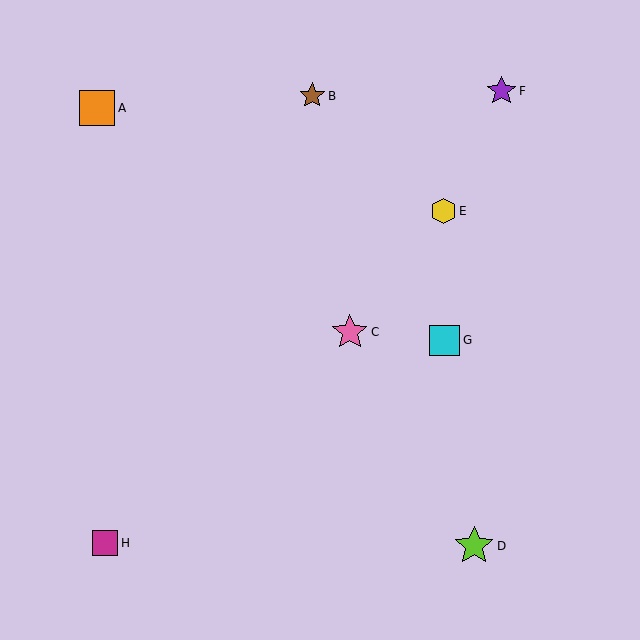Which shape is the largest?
The lime star (labeled D) is the largest.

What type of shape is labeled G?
Shape G is a cyan square.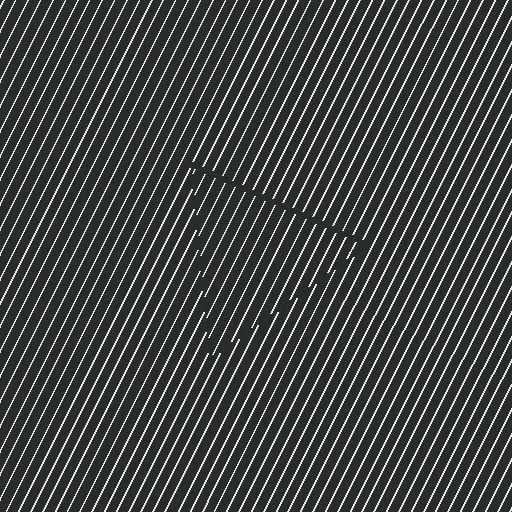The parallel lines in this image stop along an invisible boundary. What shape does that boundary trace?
An illusory triangle. The interior of the shape contains the same grating, shifted by half a period — the contour is defined by the phase discontinuity where line-ends from the inner and outer gratings abut.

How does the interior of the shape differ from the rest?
The interior of the shape contains the same grating, shifted by half a period — the contour is defined by the phase discontinuity where line-ends from the inner and outer gratings abut.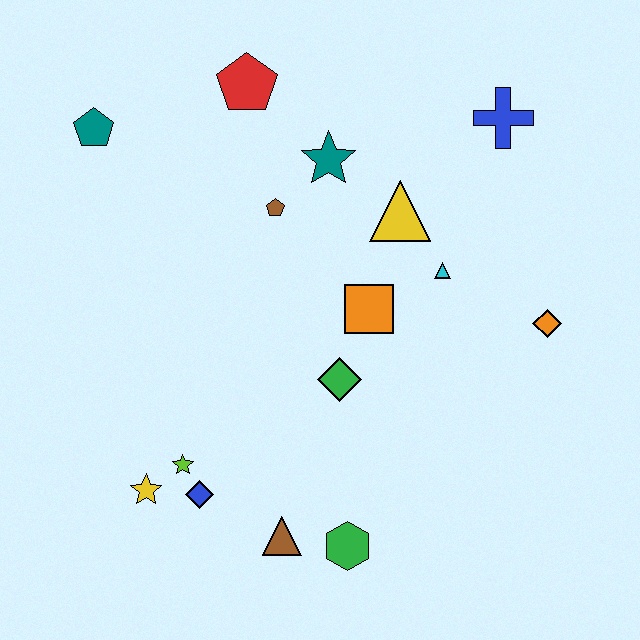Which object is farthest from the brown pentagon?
The green hexagon is farthest from the brown pentagon.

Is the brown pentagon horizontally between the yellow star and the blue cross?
Yes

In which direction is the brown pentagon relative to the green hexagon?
The brown pentagon is above the green hexagon.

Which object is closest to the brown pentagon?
The teal star is closest to the brown pentagon.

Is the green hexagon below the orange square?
Yes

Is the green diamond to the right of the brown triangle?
Yes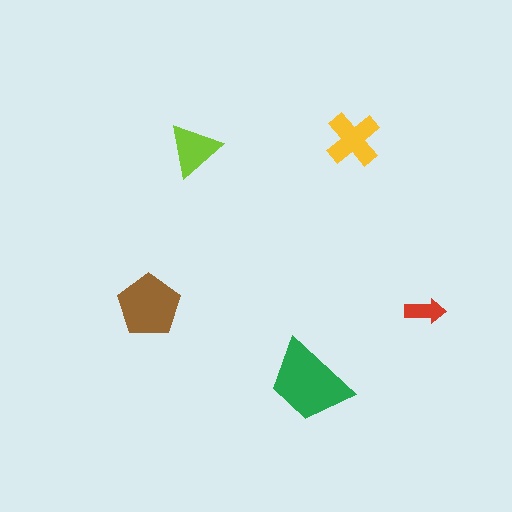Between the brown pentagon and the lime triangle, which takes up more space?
The brown pentagon.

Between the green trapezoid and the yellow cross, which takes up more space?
The green trapezoid.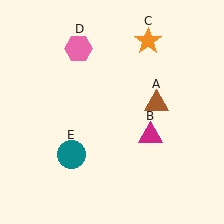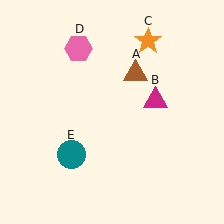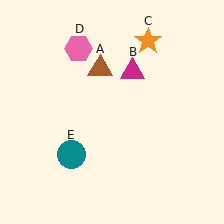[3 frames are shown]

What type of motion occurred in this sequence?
The brown triangle (object A), magenta triangle (object B) rotated counterclockwise around the center of the scene.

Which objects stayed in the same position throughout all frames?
Orange star (object C) and pink hexagon (object D) and teal circle (object E) remained stationary.